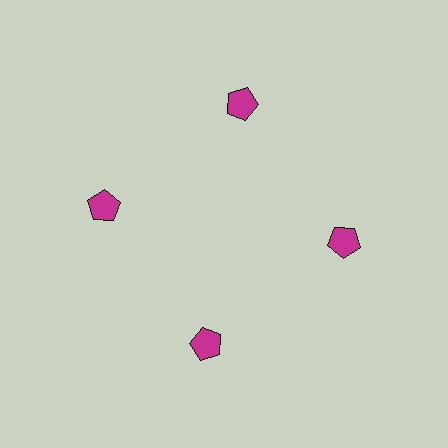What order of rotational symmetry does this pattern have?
This pattern has 4-fold rotational symmetry.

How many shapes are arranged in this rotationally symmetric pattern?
There are 4 shapes, arranged in 4 groups of 1.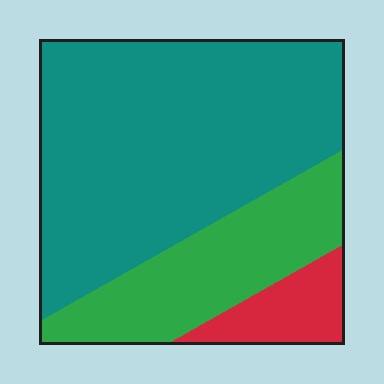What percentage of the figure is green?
Green takes up between a quarter and a half of the figure.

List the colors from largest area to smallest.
From largest to smallest: teal, green, red.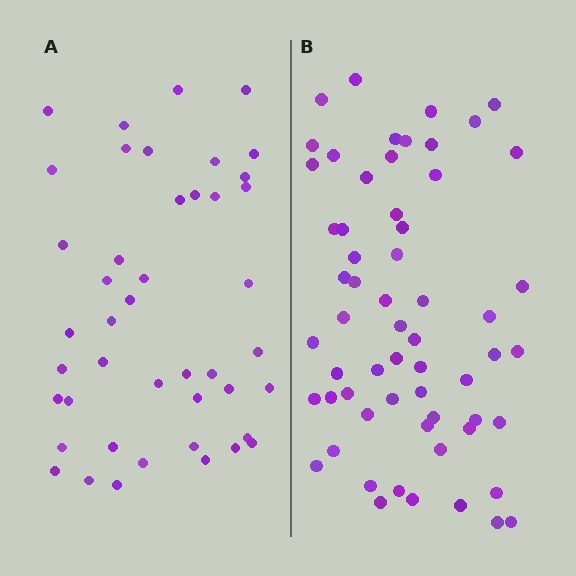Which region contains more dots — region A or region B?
Region B (the right region) has more dots.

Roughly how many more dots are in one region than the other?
Region B has approximately 15 more dots than region A.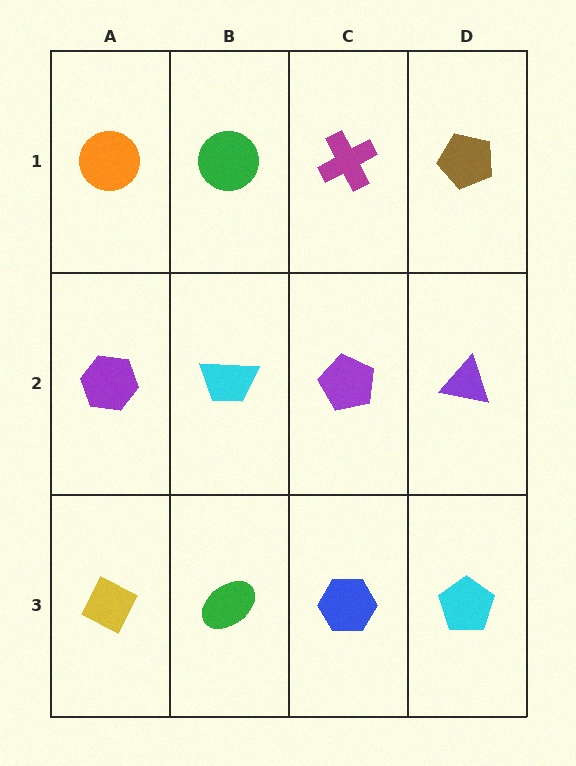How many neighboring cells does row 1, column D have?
2.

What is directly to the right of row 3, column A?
A green ellipse.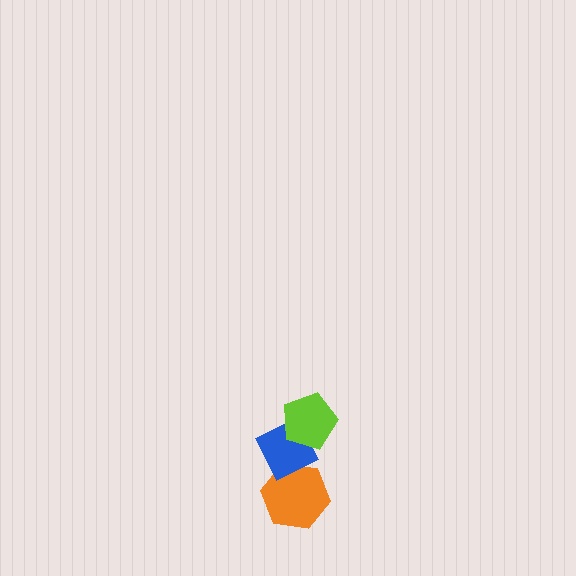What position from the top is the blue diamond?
The blue diamond is 2nd from the top.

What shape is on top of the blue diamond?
The lime pentagon is on top of the blue diamond.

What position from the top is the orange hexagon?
The orange hexagon is 3rd from the top.